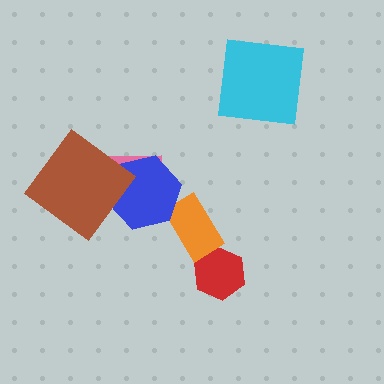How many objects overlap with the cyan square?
0 objects overlap with the cyan square.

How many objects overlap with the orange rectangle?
1 object overlaps with the orange rectangle.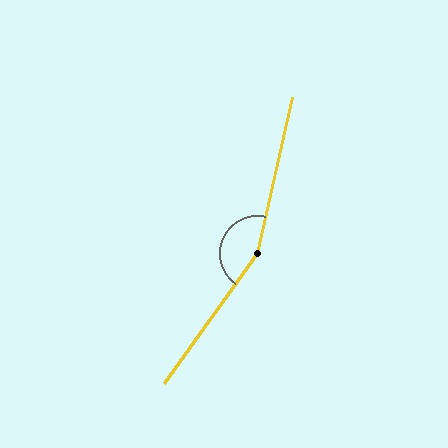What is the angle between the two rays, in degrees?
Approximately 157 degrees.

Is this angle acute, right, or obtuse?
It is obtuse.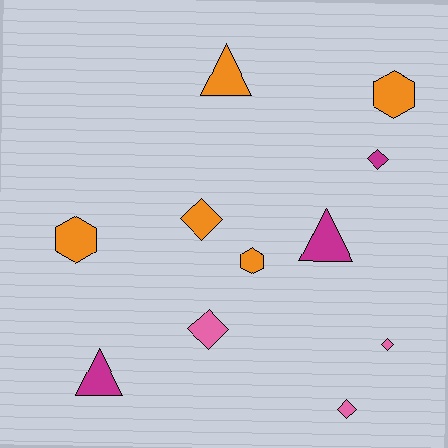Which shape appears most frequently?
Diamond, with 5 objects.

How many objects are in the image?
There are 11 objects.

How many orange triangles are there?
There is 1 orange triangle.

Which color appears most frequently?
Orange, with 5 objects.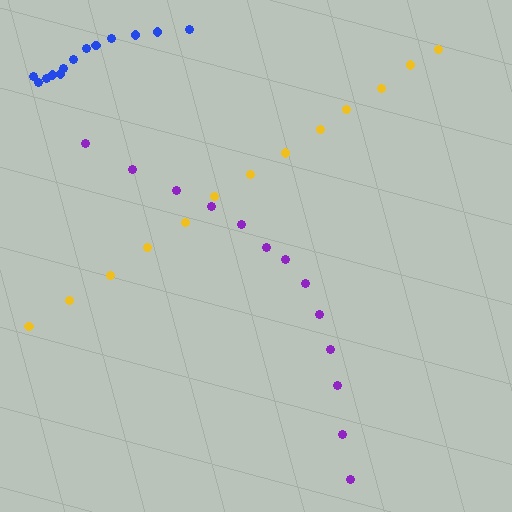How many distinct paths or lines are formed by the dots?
There are 3 distinct paths.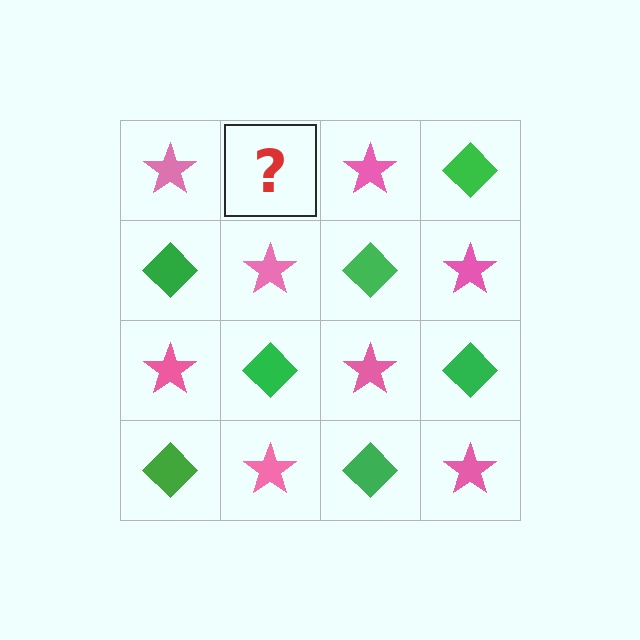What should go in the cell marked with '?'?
The missing cell should contain a green diamond.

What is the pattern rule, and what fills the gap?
The rule is that it alternates pink star and green diamond in a checkerboard pattern. The gap should be filled with a green diamond.